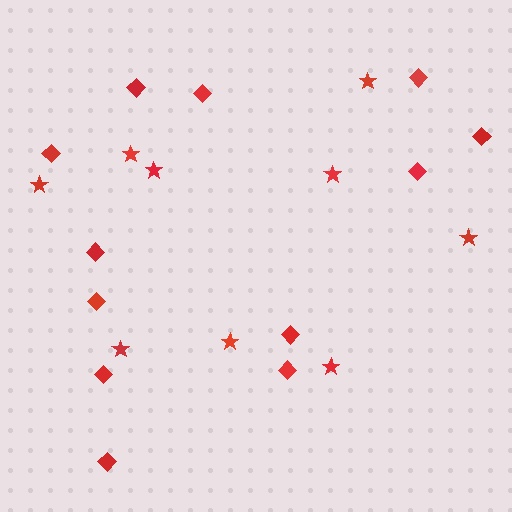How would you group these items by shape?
There are 2 groups: one group of diamonds (12) and one group of stars (9).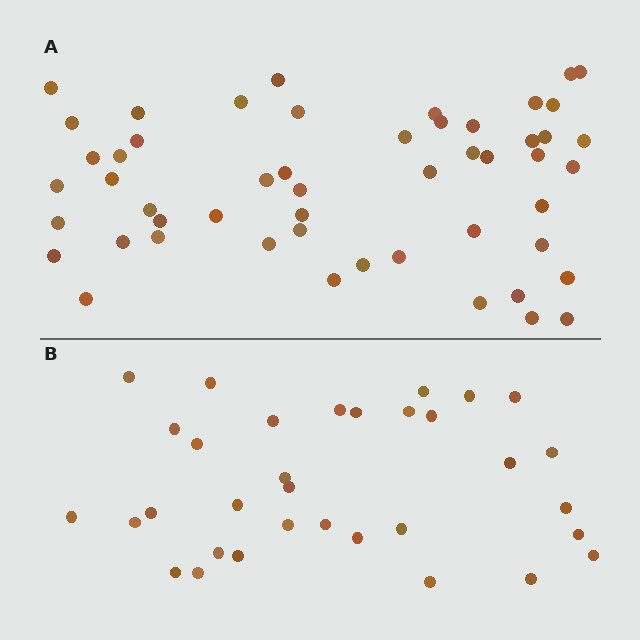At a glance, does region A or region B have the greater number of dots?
Region A (the top region) has more dots.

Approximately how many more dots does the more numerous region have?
Region A has approximately 20 more dots than region B.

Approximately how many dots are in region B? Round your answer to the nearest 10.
About 30 dots. (The exact count is 33, which rounds to 30.)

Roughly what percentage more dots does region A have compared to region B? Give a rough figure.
About 60% more.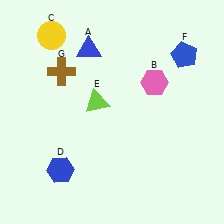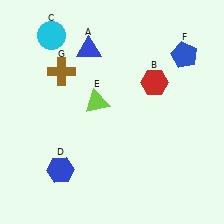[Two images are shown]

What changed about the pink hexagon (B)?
In Image 1, B is pink. In Image 2, it changed to red.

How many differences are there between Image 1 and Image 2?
There are 2 differences between the two images.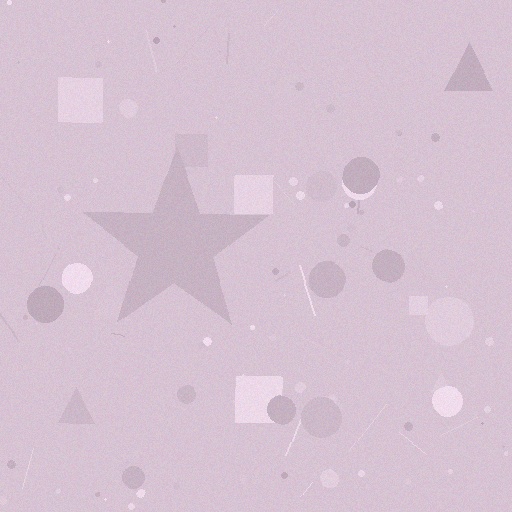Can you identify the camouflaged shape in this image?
The camouflaged shape is a star.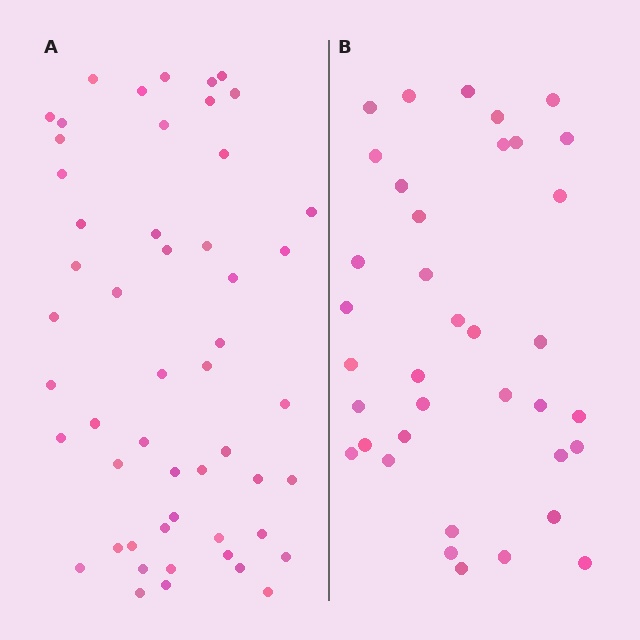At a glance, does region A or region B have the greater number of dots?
Region A (the left region) has more dots.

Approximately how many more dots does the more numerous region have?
Region A has approximately 15 more dots than region B.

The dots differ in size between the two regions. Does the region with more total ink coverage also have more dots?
No. Region B has more total ink coverage because its dots are larger, but region A actually contains more individual dots. Total area can be misleading — the number of items is what matters here.